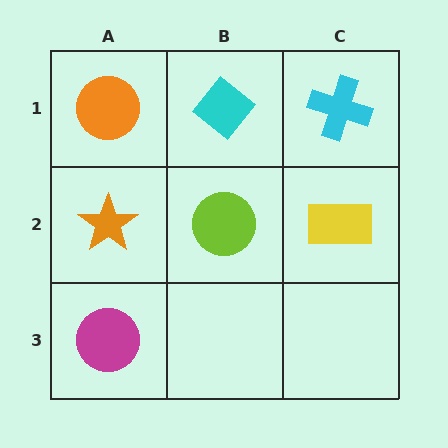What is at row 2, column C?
A yellow rectangle.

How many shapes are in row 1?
3 shapes.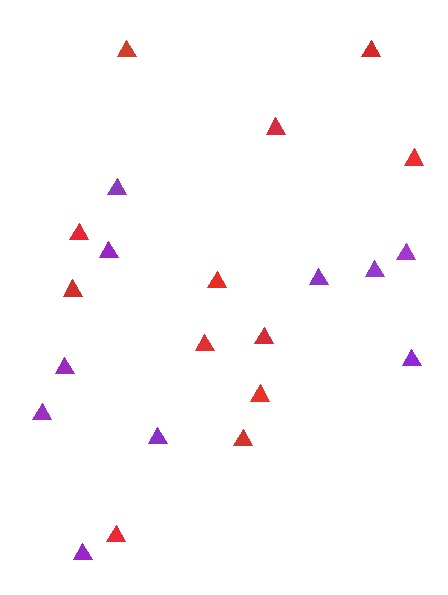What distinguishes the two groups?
There are 2 groups: one group of red triangles (12) and one group of purple triangles (10).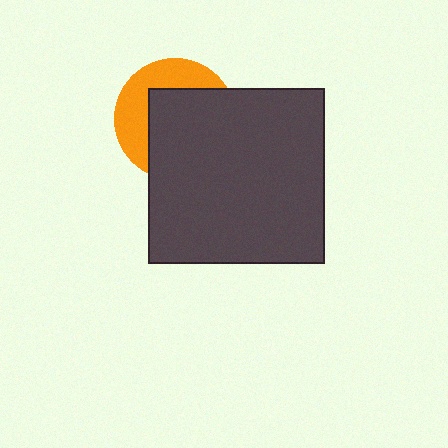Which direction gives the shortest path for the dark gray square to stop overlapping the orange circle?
Moving toward the lower-right gives the shortest separation.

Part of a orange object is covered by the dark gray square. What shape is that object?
It is a circle.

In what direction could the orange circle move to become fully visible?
The orange circle could move toward the upper-left. That would shift it out from behind the dark gray square entirely.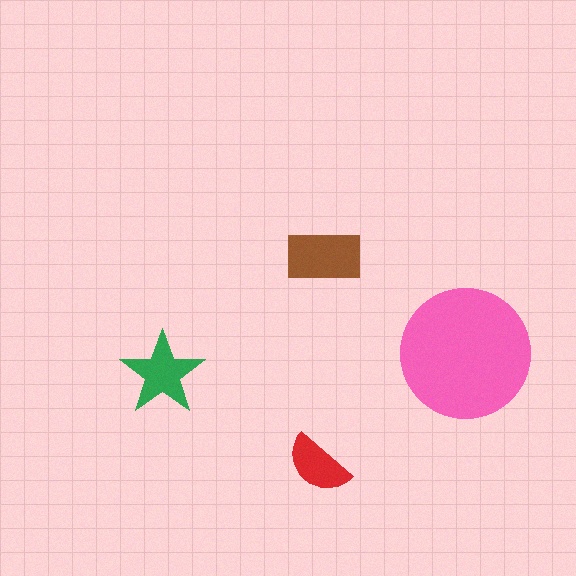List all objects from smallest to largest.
The red semicircle, the green star, the brown rectangle, the pink circle.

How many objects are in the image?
There are 4 objects in the image.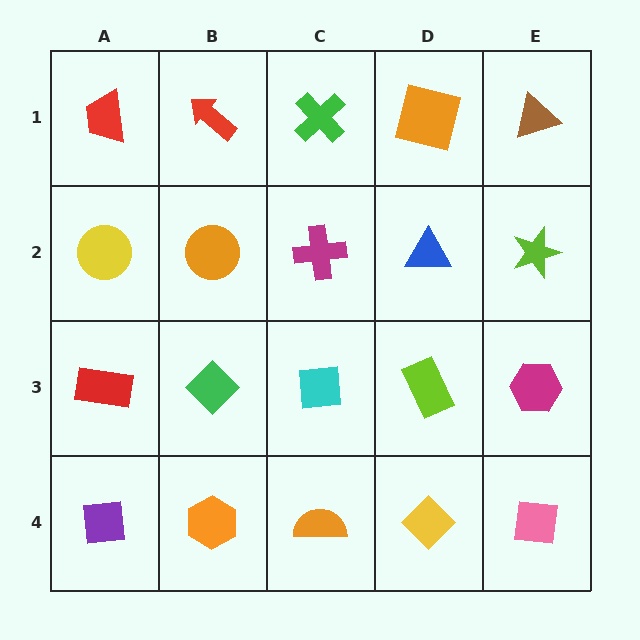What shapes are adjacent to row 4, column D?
A lime rectangle (row 3, column D), an orange semicircle (row 4, column C), a pink square (row 4, column E).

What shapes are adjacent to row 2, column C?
A green cross (row 1, column C), a cyan square (row 3, column C), an orange circle (row 2, column B), a blue triangle (row 2, column D).